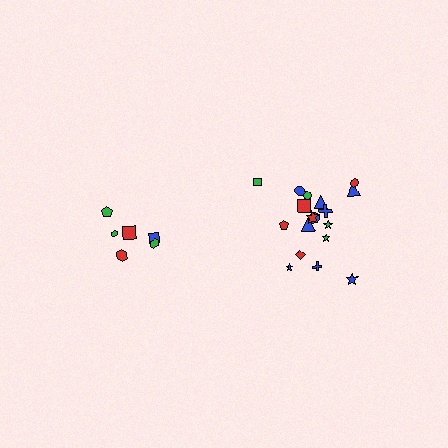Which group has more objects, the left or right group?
The right group.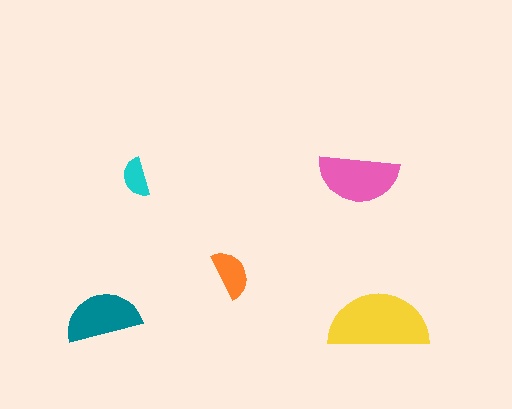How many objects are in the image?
There are 5 objects in the image.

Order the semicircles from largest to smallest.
the yellow one, the pink one, the teal one, the orange one, the cyan one.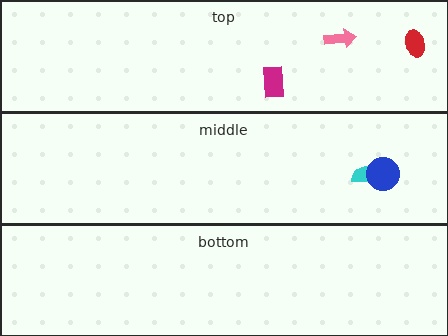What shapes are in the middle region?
The cyan semicircle, the blue circle.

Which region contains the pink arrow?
The top region.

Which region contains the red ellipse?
The top region.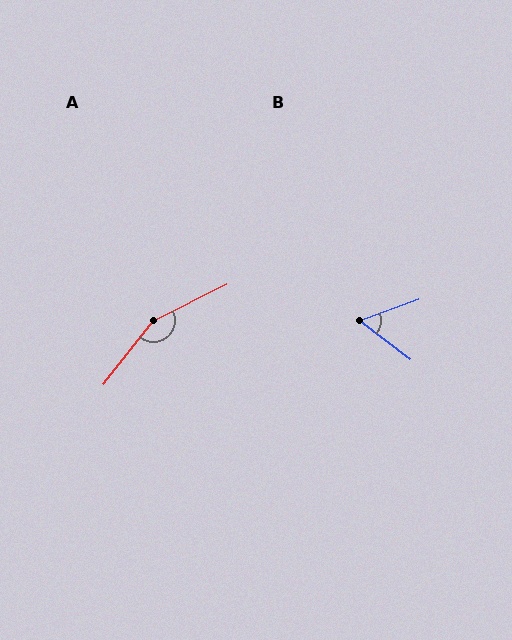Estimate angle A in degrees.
Approximately 154 degrees.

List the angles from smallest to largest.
B (57°), A (154°).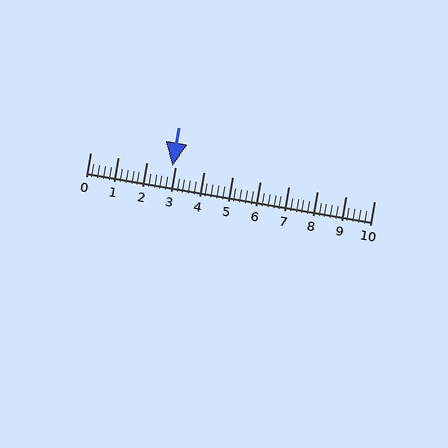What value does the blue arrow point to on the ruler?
The blue arrow points to approximately 2.9.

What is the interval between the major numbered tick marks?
The major tick marks are spaced 1 units apart.